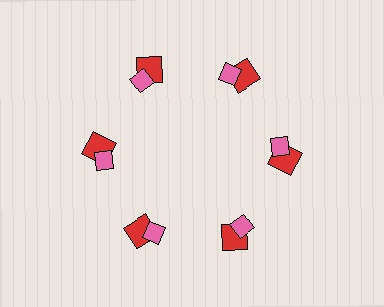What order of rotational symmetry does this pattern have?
This pattern has 6-fold rotational symmetry.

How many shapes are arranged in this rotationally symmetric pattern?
There are 12 shapes, arranged in 6 groups of 2.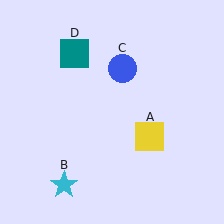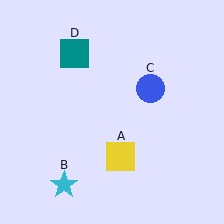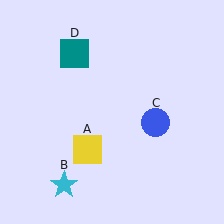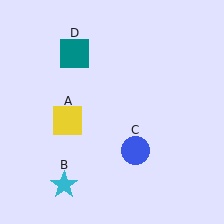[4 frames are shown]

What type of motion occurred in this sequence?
The yellow square (object A), blue circle (object C) rotated clockwise around the center of the scene.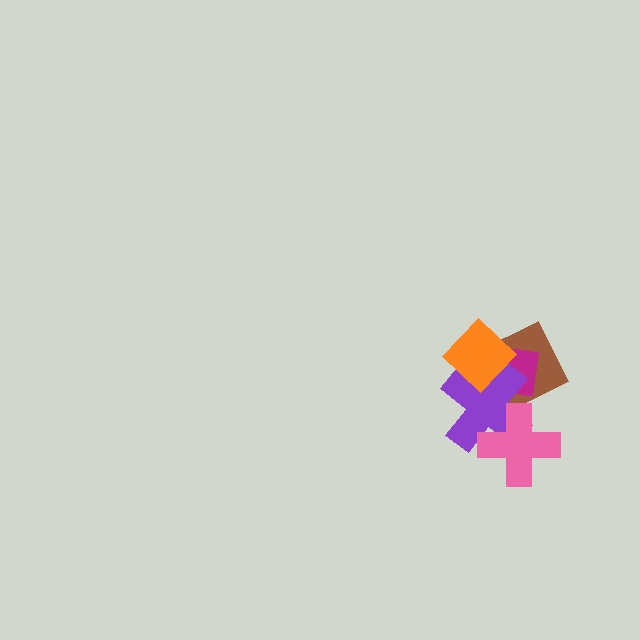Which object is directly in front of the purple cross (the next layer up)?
The orange diamond is directly in front of the purple cross.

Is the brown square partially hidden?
Yes, it is partially covered by another shape.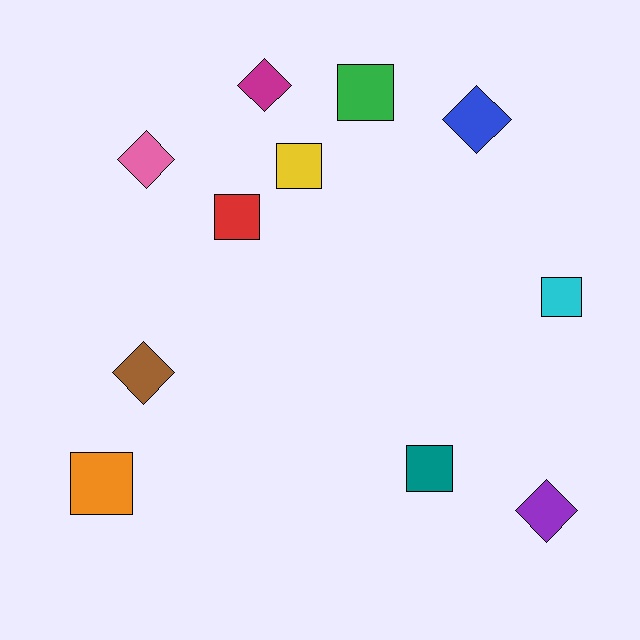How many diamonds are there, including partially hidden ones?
There are 5 diamonds.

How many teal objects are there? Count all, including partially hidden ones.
There is 1 teal object.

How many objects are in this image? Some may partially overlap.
There are 11 objects.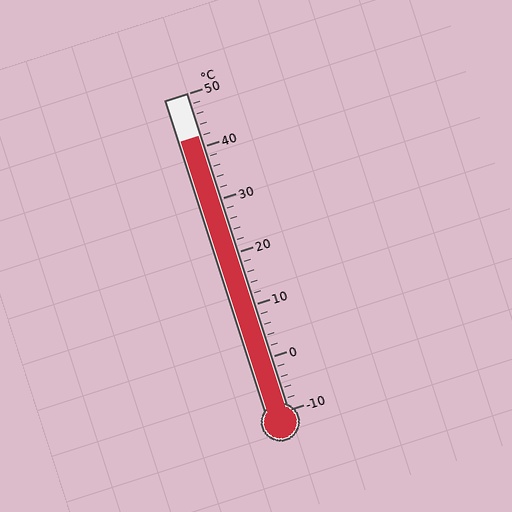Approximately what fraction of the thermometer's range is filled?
The thermometer is filled to approximately 85% of its range.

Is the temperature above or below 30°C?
The temperature is above 30°C.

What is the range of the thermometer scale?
The thermometer scale ranges from -10°C to 50°C.